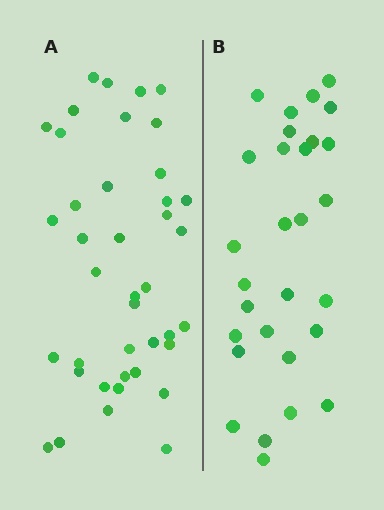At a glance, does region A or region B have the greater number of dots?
Region A (the left region) has more dots.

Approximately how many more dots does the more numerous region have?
Region A has roughly 12 or so more dots than region B.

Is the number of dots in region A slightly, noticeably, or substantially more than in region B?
Region A has noticeably more, but not dramatically so. The ratio is roughly 1.4 to 1.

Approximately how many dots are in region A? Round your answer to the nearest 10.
About 40 dots.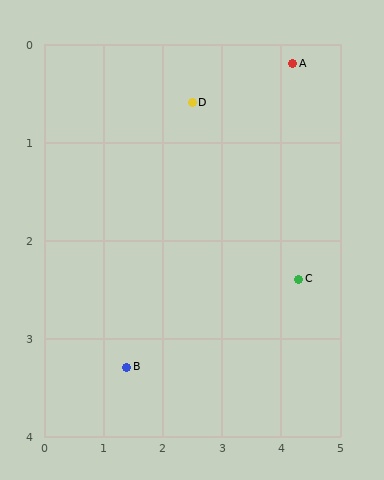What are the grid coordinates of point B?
Point B is at approximately (1.4, 3.3).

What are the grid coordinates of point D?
Point D is at approximately (2.5, 0.6).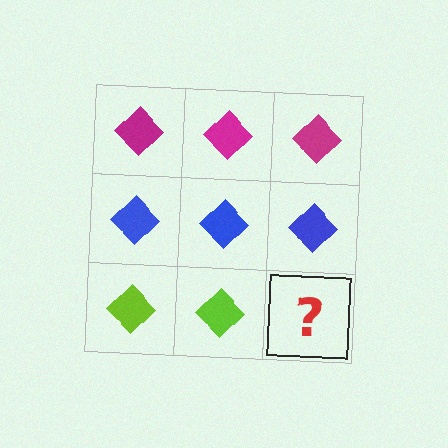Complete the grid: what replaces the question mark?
The question mark should be replaced with a lime diamond.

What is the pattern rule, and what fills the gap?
The rule is that each row has a consistent color. The gap should be filled with a lime diamond.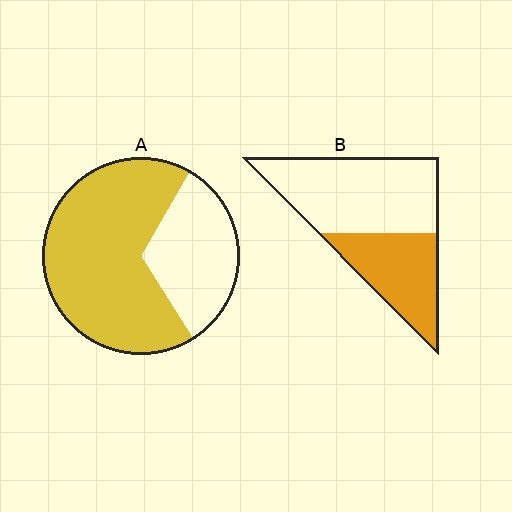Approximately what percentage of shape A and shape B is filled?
A is approximately 65% and B is approximately 40%.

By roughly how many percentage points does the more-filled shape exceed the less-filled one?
By roughly 30 percentage points (A over B).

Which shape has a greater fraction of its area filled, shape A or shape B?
Shape A.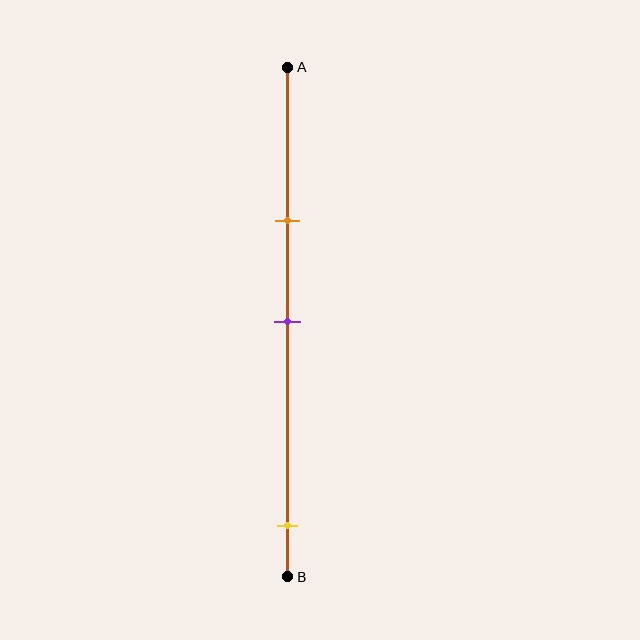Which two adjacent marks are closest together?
The orange and purple marks are the closest adjacent pair.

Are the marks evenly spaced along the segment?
No, the marks are not evenly spaced.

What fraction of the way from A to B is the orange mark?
The orange mark is approximately 30% (0.3) of the way from A to B.